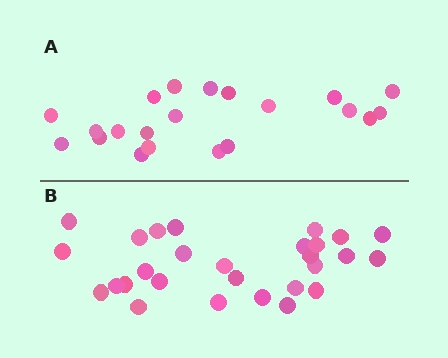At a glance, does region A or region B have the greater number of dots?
Region B (the bottom region) has more dots.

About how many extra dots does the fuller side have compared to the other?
Region B has roughly 8 or so more dots than region A.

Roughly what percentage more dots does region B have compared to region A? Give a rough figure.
About 35% more.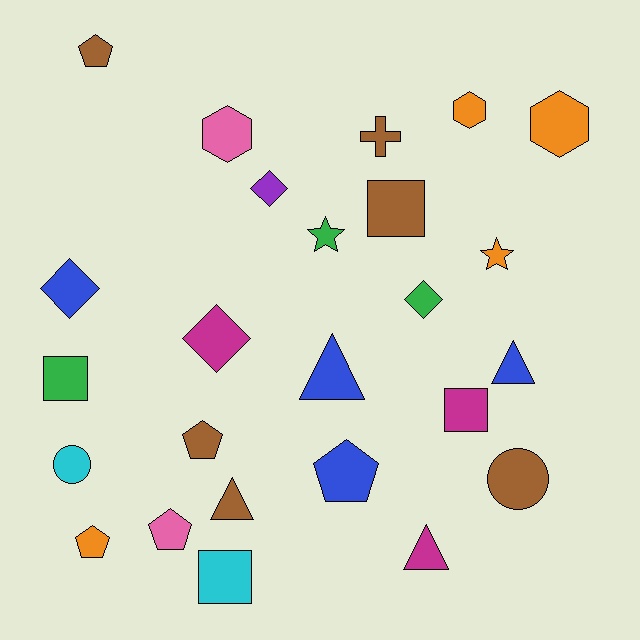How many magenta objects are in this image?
There are 3 magenta objects.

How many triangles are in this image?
There are 4 triangles.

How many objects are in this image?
There are 25 objects.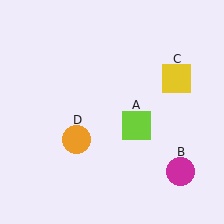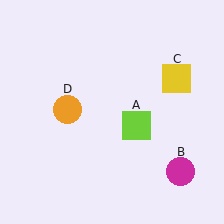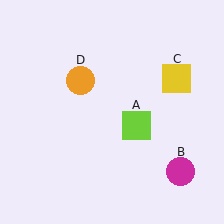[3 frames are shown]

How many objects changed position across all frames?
1 object changed position: orange circle (object D).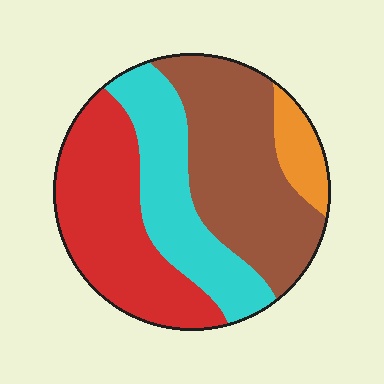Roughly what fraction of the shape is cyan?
Cyan takes up between a sixth and a third of the shape.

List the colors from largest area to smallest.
From largest to smallest: brown, red, cyan, orange.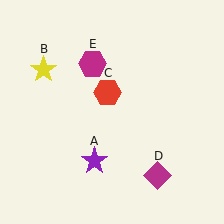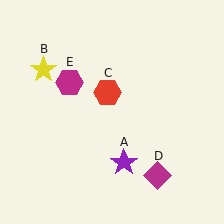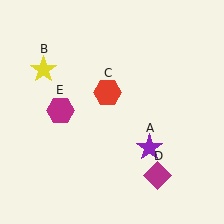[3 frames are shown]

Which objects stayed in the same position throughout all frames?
Yellow star (object B) and red hexagon (object C) and magenta diamond (object D) remained stationary.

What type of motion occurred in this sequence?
The purple star (object A), magenta hexagon (object E) rotated counterclockwise around the center of the scene.